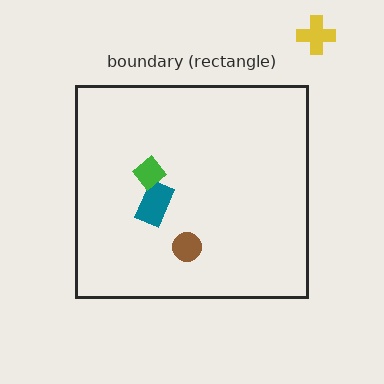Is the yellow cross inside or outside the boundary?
Outside.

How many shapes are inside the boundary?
3 inside, 1 outside.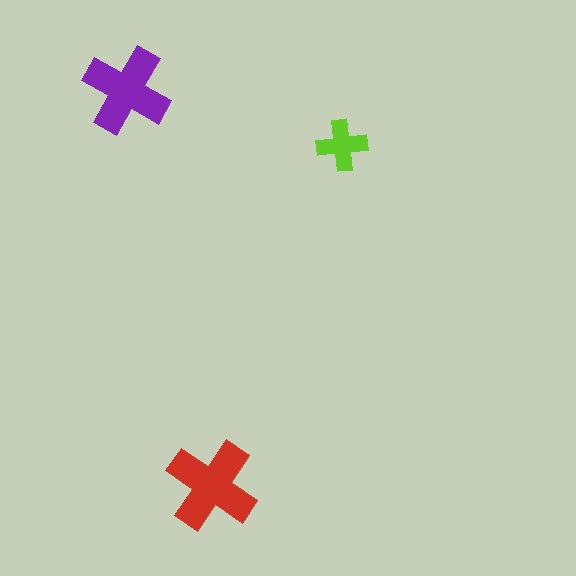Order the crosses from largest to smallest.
the red one, the purple one, the lime one.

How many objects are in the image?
There are 3 objects in the image.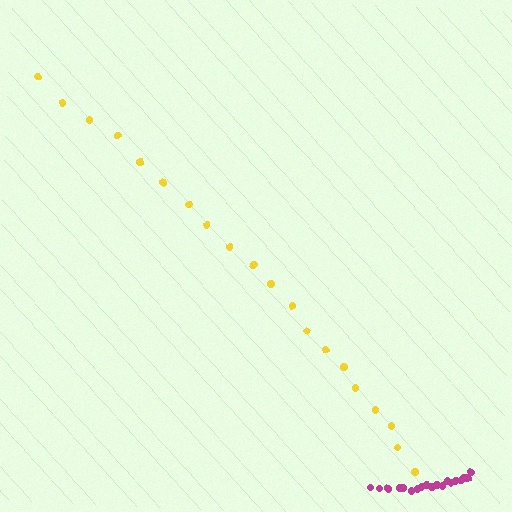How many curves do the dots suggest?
There are 2 distinct paths.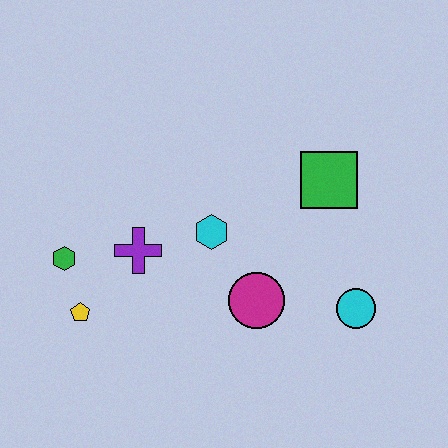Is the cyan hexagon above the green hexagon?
Yes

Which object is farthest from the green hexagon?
The cyan circle is farthest from the green hexagon.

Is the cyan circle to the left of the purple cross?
No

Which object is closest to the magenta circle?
The cyan hexagon is closest to the magenta circle.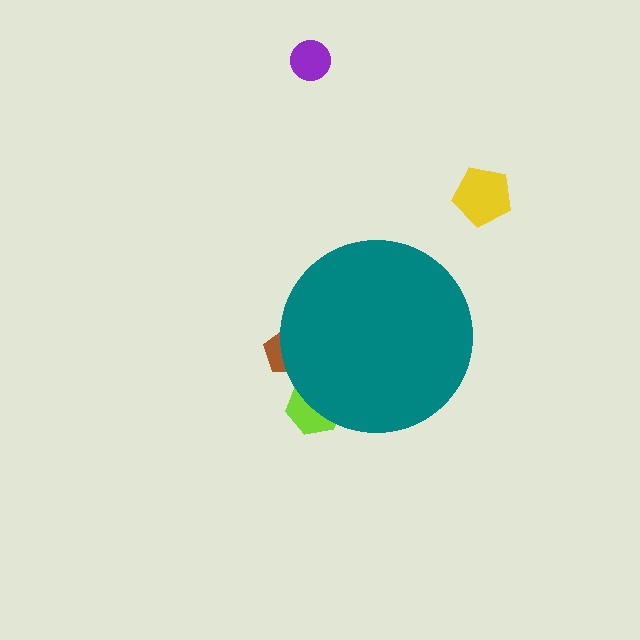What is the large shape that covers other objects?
A teal circle.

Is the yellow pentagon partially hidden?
No, the yellow pentagon is fully visible.